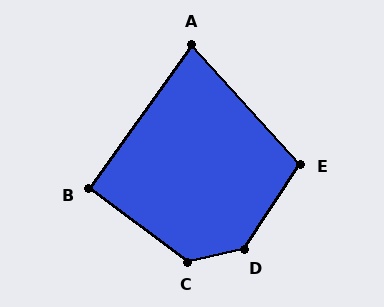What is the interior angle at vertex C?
Approximately 130 degrees (obtuse).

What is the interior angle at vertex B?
Approximately 92 degrees (approximately right).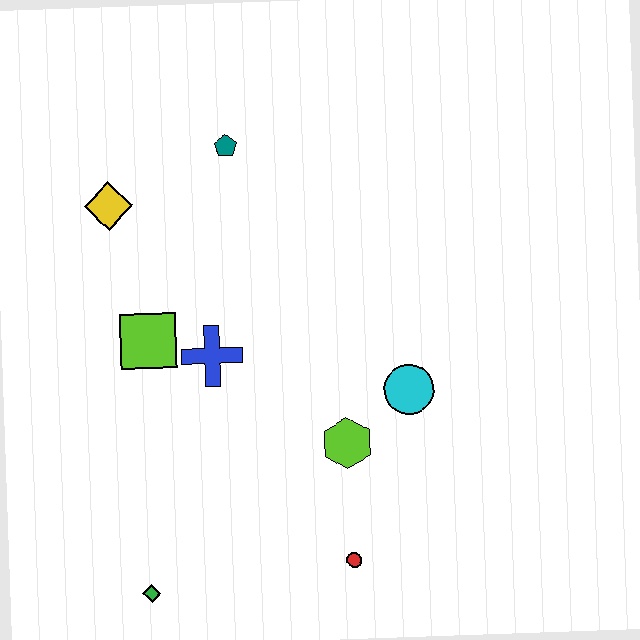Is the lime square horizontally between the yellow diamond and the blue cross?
Yes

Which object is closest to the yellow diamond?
The teal pentagon is closest to the yellow diamond.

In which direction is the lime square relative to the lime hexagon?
The lime square is to the left of the lime hexagon.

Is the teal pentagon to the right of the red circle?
No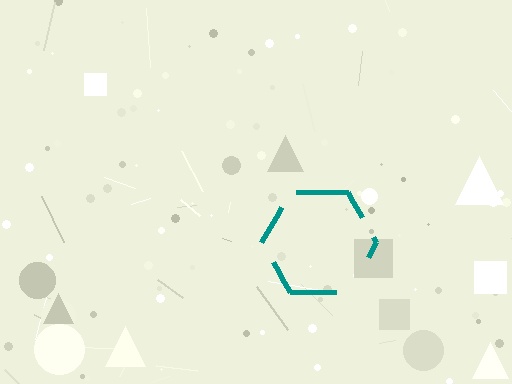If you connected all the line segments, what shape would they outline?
They would outline a hexagon.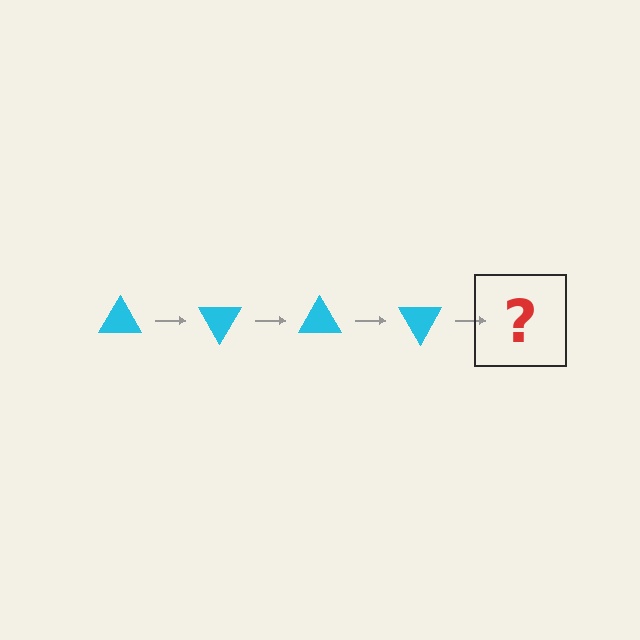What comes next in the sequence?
The next element should be a cyan triangle rotated 240 degrees.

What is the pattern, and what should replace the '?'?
The pattern is that the triangle rotates 60 degrees each step. The '?' should be a cyan triangle rotated 240 degrees.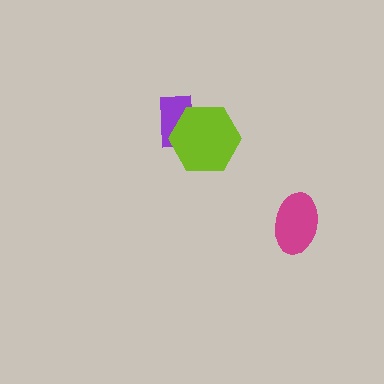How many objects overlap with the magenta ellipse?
0 objects overlap with the magenta ellipse.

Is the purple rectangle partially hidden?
Yes, it is partially covered by another shape.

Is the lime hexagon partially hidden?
No, no other shape covers it.